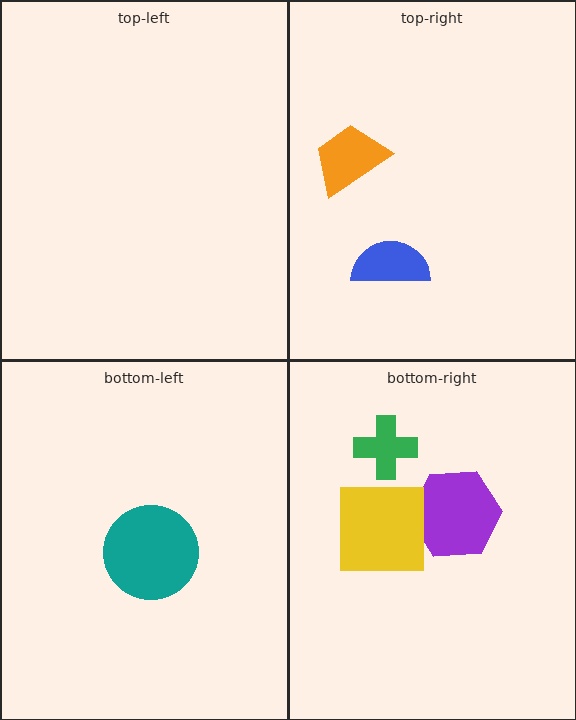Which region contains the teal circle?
The bottom-left region.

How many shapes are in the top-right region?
2.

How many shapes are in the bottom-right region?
3.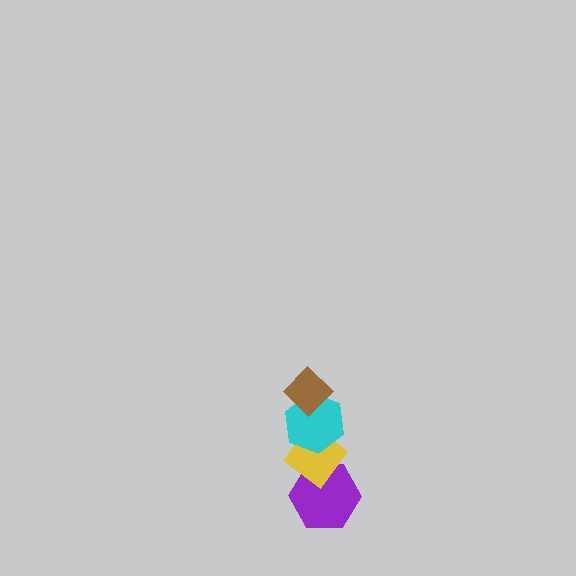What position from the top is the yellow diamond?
The yellow diamond is 3rd from the top.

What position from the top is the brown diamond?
The brown diamond is 1st from the top.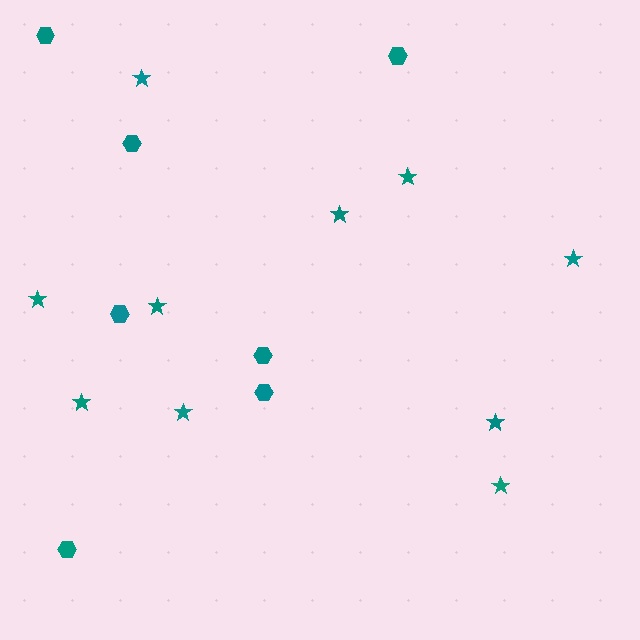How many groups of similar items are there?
There are 2 groups: one group of stars (10) and one group of hexagons (7).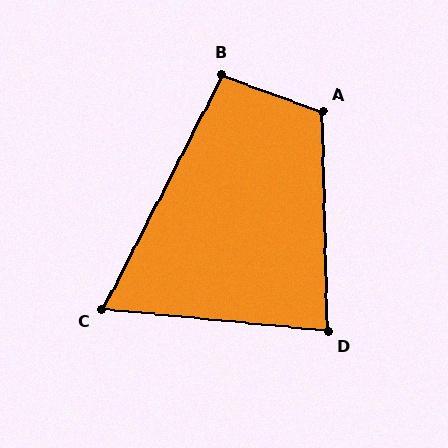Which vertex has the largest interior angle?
A, at approximately 112 degrees.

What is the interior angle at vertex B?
Approximately 97 degrees (obtuse).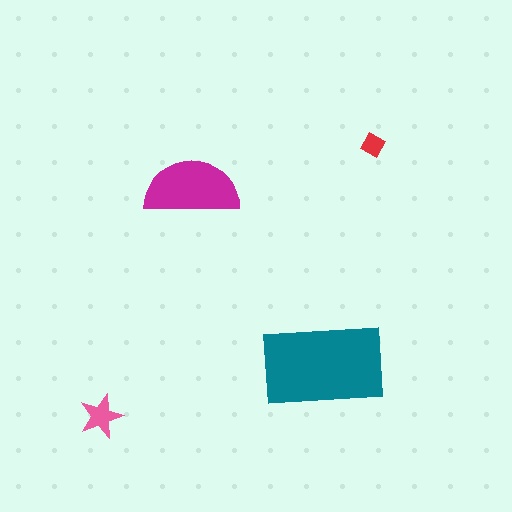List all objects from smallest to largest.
The red diamond, the pink star, the magenta semicircle, the teal rectangle.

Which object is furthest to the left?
The pink star is leftmost.